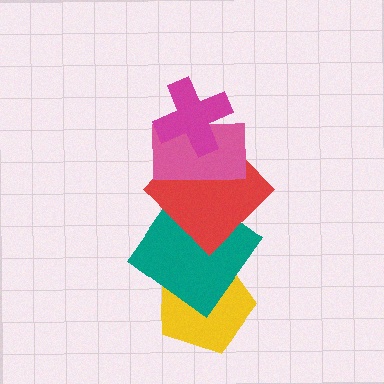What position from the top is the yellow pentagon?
The yellow pentagon is 5th from the top.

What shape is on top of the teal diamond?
The red diamond is on top of the teal diamond.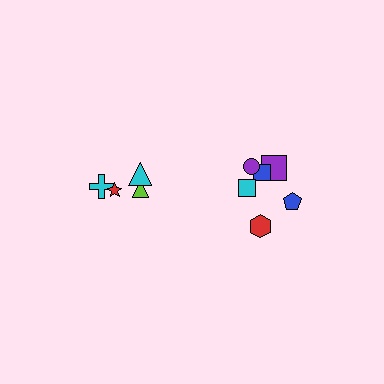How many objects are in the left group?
There are 4 objects.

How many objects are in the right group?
There are 6 objects.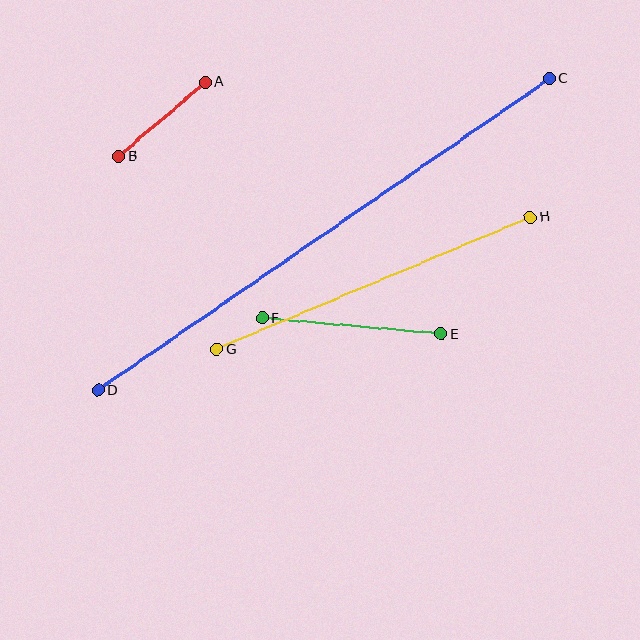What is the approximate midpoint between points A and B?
The midpoint is at approximately (162, 119) pixels.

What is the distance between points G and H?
The distance is approximately 340 pixels.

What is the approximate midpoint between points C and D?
The midpoint is at approximately (324, 234) pixels.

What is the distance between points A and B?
The distance is approximately 114 pixels.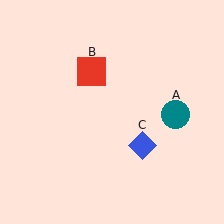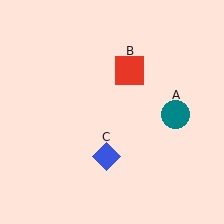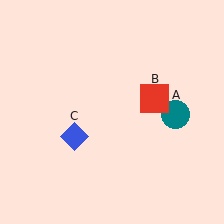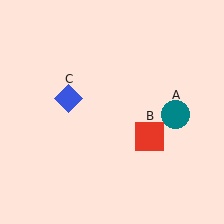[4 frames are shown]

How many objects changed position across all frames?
2 objects changed position: red square (object B), blue diamond (object C).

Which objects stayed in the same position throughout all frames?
Teal circle (object A) remained stationary.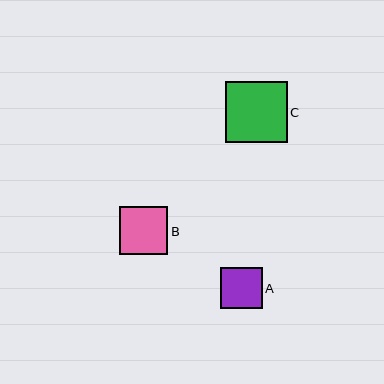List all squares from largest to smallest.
From largest to smallest: C, B, A.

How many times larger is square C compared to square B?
Square C is approximately 1.3 times the size of square B.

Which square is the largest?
Square C is the largest with a size of approximately 62 pixels.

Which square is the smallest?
Square A is the smallest with a size of approximately 42 pixels.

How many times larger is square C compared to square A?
Square C is approximately 1.5 times the size of square A.